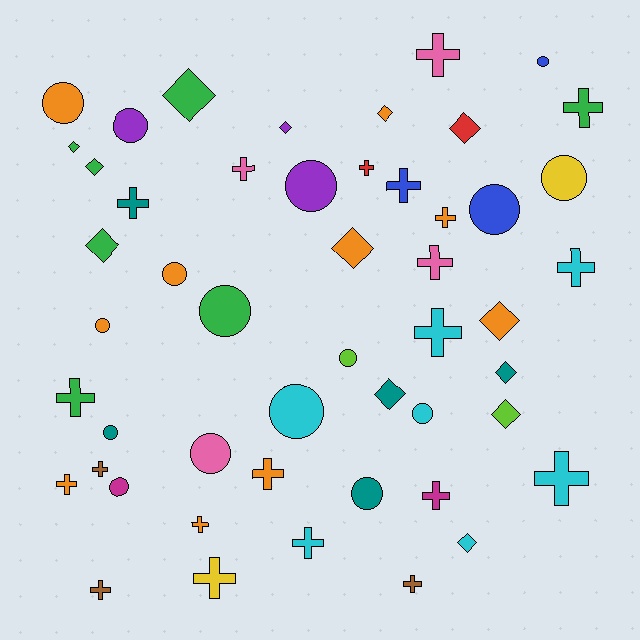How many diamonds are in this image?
There are 13 diamonds.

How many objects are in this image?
There are 50 objects.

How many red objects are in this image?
There are 2 red objects.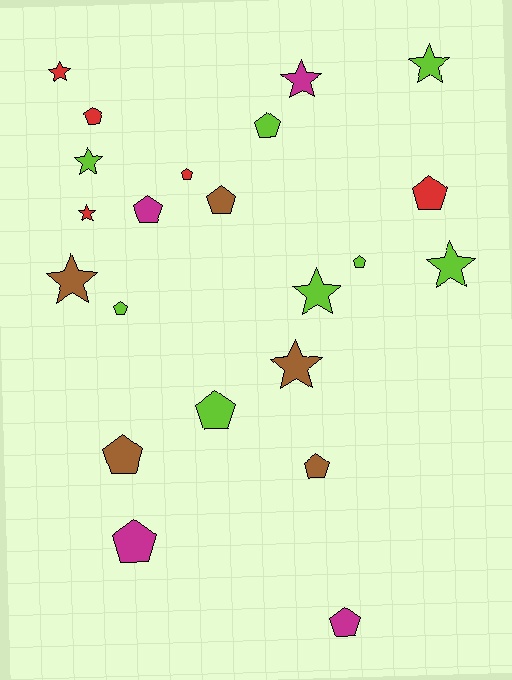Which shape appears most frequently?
Pentagon, with 13 objects.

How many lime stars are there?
There are 4 lime stars.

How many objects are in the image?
There are 22 objects.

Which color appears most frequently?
Lime, with 8 objects.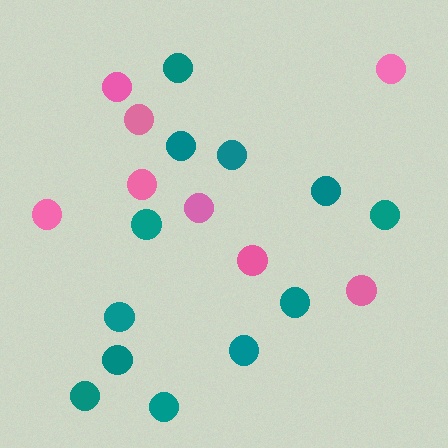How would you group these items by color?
There are 2 groups: one group of teal circles (12) and one group of pink circles (8).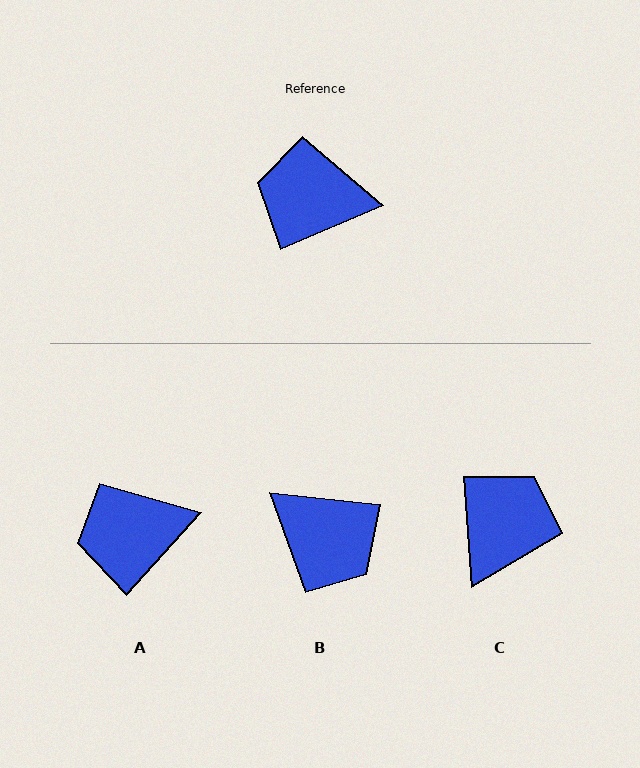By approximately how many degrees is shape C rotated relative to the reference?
Approximately 109 degrees clockwise.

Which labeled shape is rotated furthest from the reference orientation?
B, about 150 degrees away.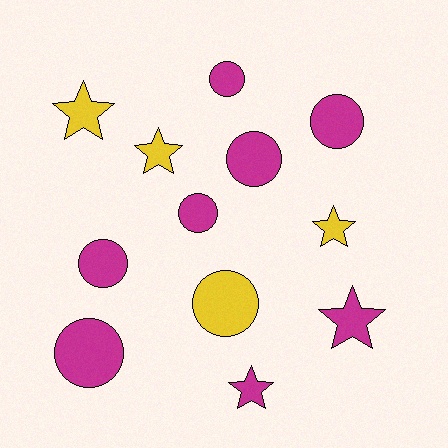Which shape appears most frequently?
Circle, with 7 objects.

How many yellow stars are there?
There are 3 yellow stars.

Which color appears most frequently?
Magenta, with 8 objects.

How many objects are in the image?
There are 12 objects.